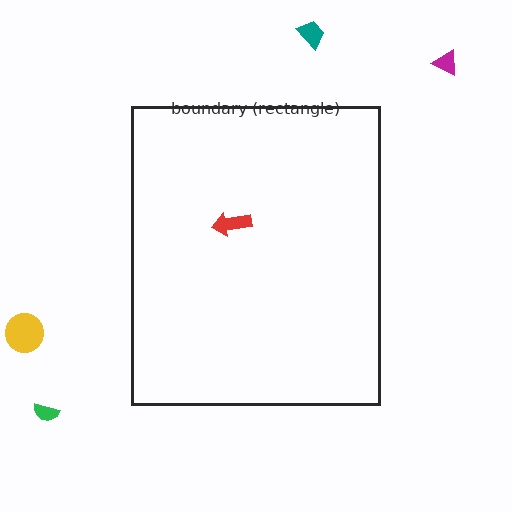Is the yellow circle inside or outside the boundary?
Outside.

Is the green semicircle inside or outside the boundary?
Outside.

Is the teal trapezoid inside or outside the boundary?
Outside.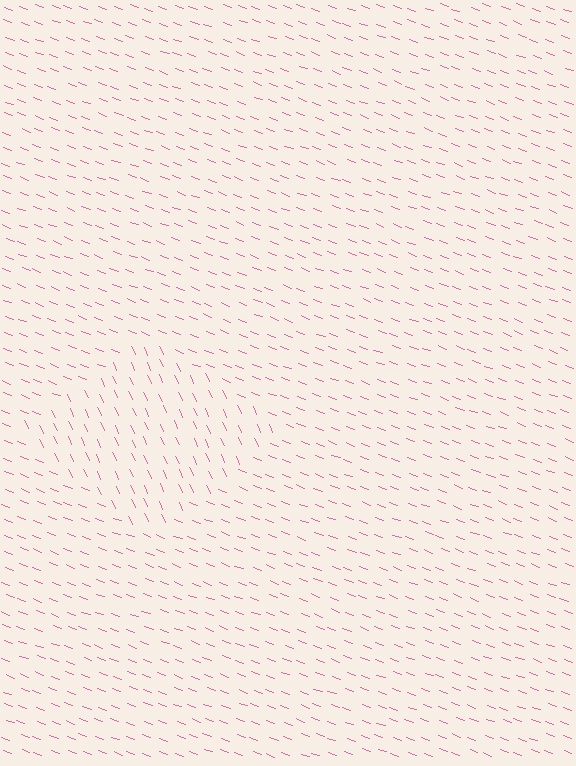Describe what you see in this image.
The image is filled with small pink line segments. A diamond region in the image has lines oriented differently from the surrounding lines, creating a visible texture boundary.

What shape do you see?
I see a diamond.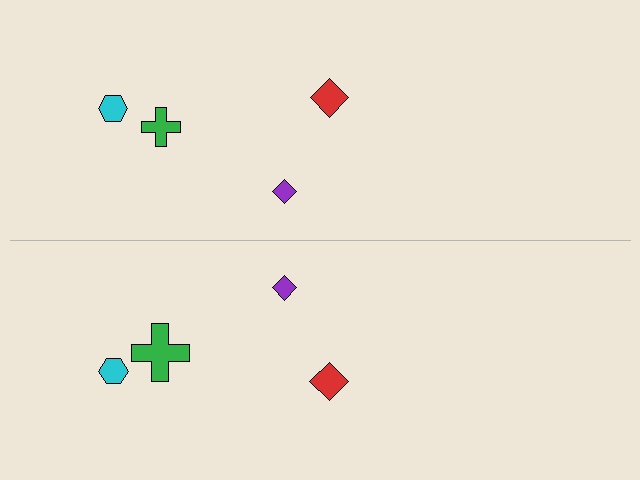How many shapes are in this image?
There are 8 shapes in this image.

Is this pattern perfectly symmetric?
No, the pattern is not perfectly symmetric. The green cross on the bottom side has a different size than its mirror counterpart.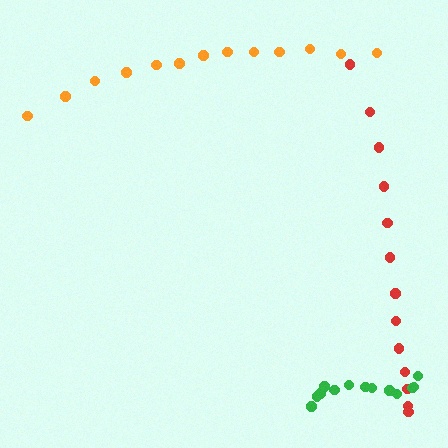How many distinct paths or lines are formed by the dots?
There are 3 distinct paths.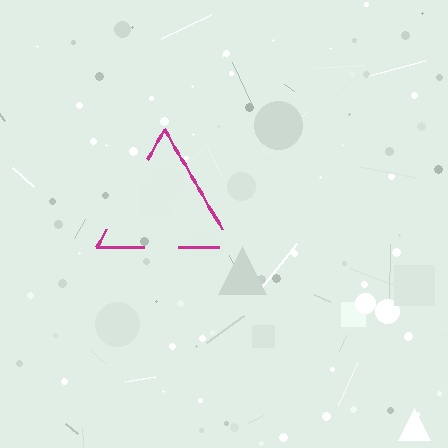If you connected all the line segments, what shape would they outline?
They would outline a triangle.